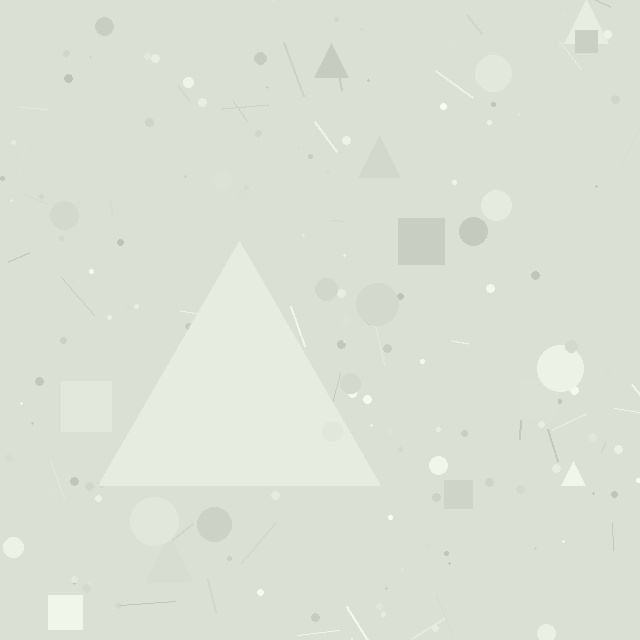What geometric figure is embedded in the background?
A triangle is embedded in the background.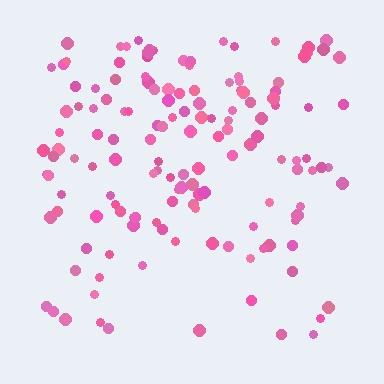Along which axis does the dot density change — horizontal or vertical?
Vertical.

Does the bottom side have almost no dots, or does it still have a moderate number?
Still a moderate number, just noticeably fewer than the top.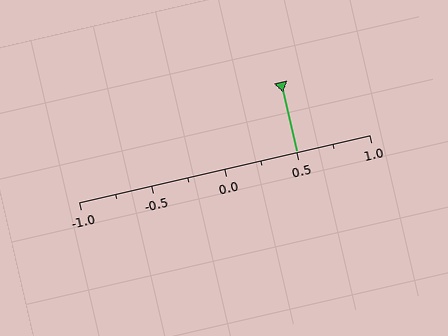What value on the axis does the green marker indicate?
The marker indicates approximately 0.5.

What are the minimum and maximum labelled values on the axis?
The axis runs from -1.0 to 1.0.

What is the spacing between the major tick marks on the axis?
The major ticks are spaced 0.5 apart.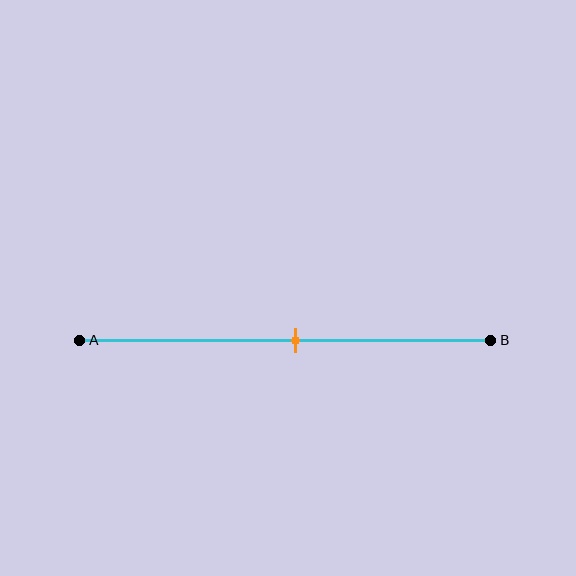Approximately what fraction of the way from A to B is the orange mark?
The orange mark is approximately 50% of the way from A to B.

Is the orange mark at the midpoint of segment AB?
Yes, the mark is approximately at the midpoint.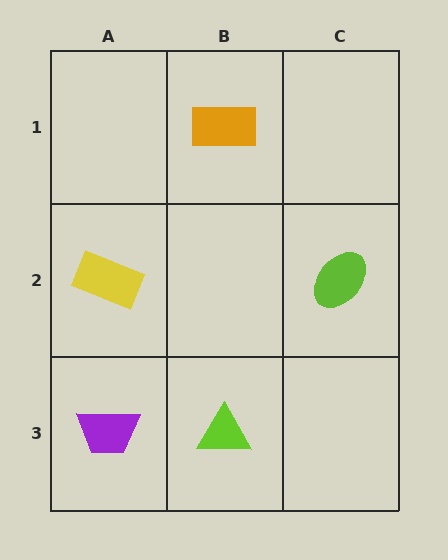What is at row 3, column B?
A lime triangle.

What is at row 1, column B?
An orange rectangle.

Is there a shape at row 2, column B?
No, that cell is empty.